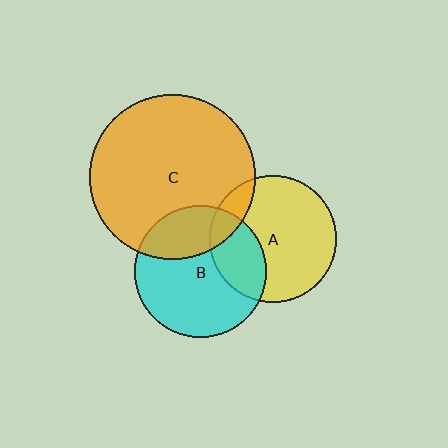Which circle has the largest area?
Circle C (orange).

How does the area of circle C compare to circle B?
Approximately 1.6 times.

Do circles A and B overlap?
Yes.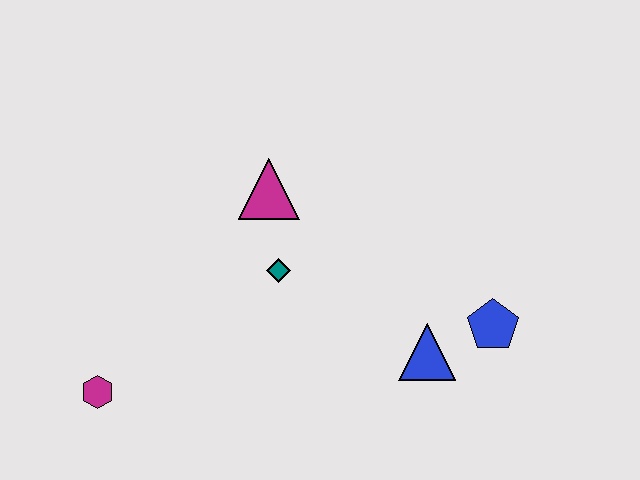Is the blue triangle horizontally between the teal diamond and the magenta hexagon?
No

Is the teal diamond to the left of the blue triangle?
Yes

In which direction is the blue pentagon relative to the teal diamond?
The blue pentagon is to the right of the teal diamond.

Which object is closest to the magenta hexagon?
The teal diamond is closest to the magenta hexagon.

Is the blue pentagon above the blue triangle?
Yes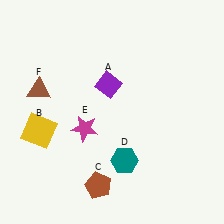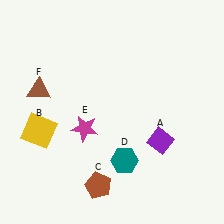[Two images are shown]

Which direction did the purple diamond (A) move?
The purple diamond (A) moved down.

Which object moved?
The purple diamond (A) moved down.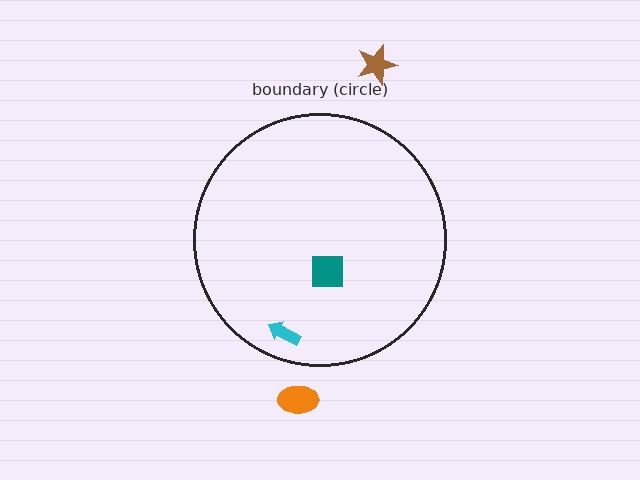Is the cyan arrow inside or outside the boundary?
Inside.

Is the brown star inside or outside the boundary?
Outside.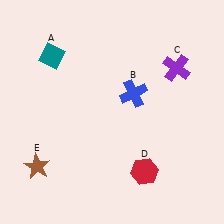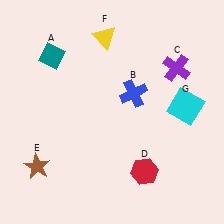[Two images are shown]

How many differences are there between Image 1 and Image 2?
There are 2 differences between the two images.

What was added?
A yellow triangle (F), a cyan square (G) were added in Image 2.